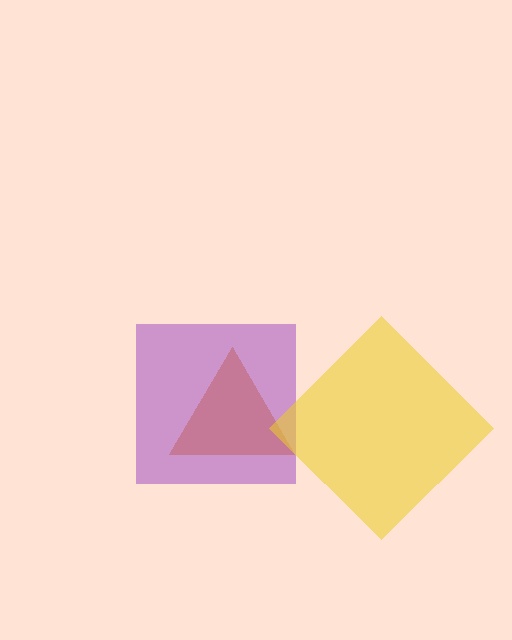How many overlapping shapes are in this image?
There are 3 overlapping shapes in the image.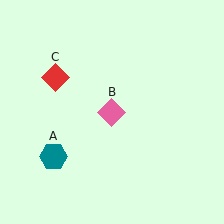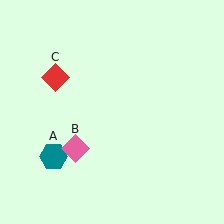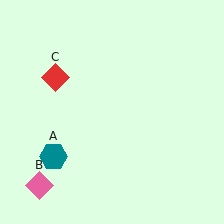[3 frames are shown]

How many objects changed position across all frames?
1 object changed position: pink diamond (object B).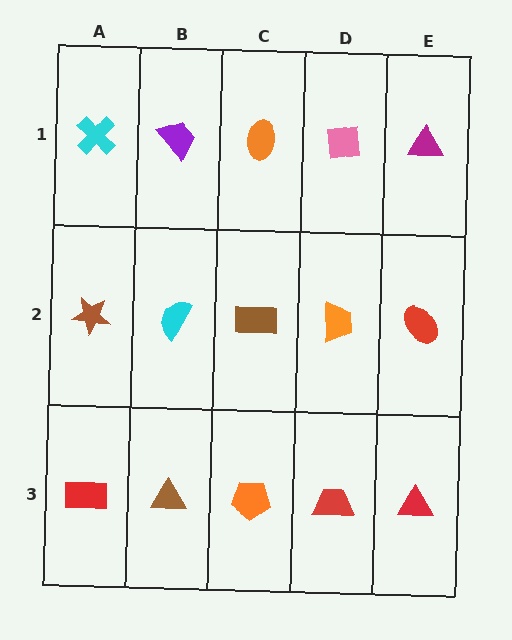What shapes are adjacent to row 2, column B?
A purple trapezoid (row 1, column B), a brown triangle (row 3, column B), a brown star (row 2, column A), a brown rectangle (row 2, column C).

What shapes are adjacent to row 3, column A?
A brown star (row 2, column A), a brown triangle (row 3, column B).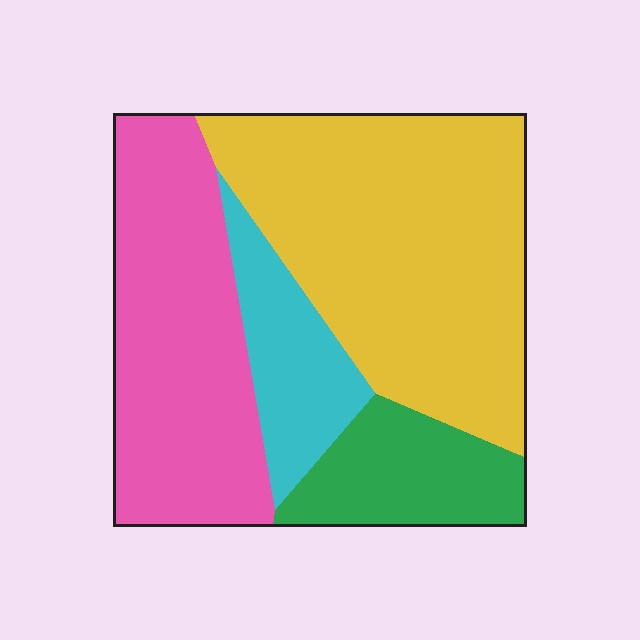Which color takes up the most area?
Yellow, at roughly 45%.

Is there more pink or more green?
Pink.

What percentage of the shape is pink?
Pink covers 31% of the shape.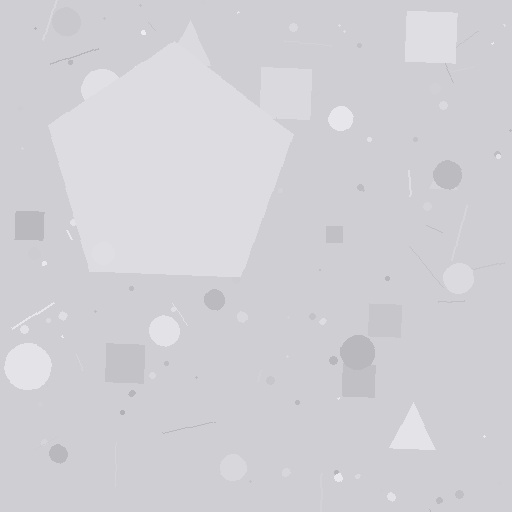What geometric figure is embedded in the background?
A pentagon is embedded in the background.